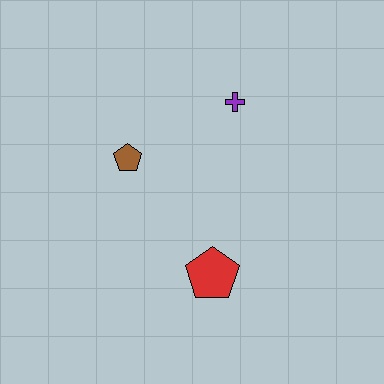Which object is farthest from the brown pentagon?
The red pentagon is farthest from the brown pentagon.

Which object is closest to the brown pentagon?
The purple cross is closest to the brown pentagon.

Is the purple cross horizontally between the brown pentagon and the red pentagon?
No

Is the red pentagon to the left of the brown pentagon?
No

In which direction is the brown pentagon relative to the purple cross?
The brown pentagon is to the left of the purple cross.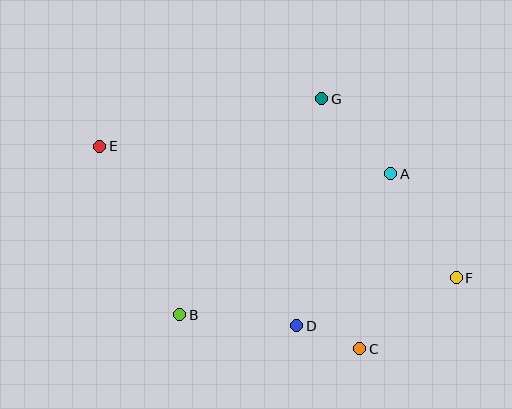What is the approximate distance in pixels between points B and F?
The distance between B and F is approximately 279 pixels.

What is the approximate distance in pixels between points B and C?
The distance between B and C is approximately 183 pixels.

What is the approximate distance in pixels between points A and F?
The distance between A and F is approximately 123 pixels.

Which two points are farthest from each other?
Points E and F are farthest from each other.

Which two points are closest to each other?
Points C and D are closest to each other.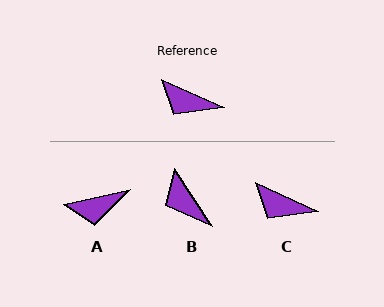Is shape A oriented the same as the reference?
No, it is off by about 37 degrees.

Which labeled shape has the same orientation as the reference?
C.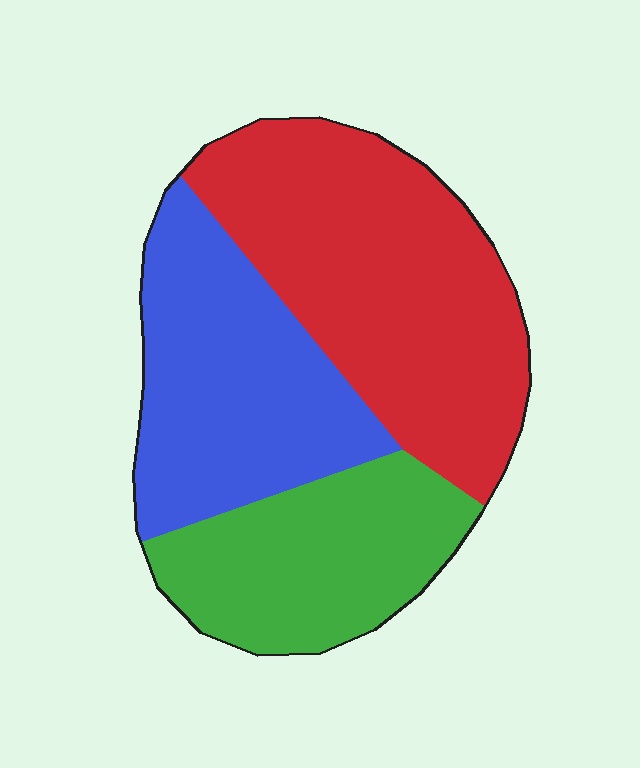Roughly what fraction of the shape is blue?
Blue takes up about one third (1/3) of the shape.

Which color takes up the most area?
Red, at roughly 45%.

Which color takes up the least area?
Green, at roughly 25%.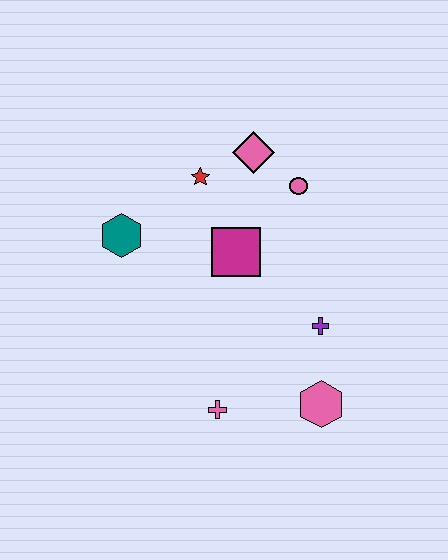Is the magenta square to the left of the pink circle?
Yes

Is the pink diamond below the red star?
No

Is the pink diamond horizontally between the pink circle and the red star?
Yes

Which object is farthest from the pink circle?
The pink cross is farthest from the pink circle.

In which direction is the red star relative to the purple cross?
The red star is above the purple cross.